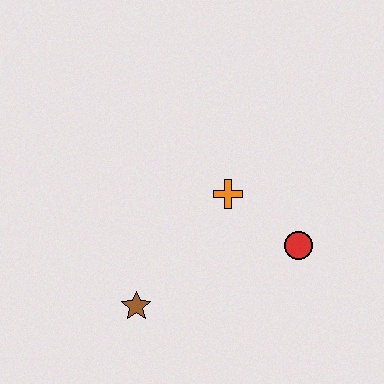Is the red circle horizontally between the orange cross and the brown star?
No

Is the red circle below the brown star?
No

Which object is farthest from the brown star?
The red circle is farthest from the brown star.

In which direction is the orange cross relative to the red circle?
The orange cross is to the left of the red circle.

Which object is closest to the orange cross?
The red circle is closest to the orange cross.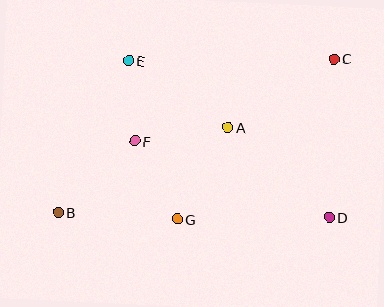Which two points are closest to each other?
Points E and F are closest to each other.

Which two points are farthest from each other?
Points B and C are farthest from each other.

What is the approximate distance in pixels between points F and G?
The distance between F and G is approximately 89 pixels.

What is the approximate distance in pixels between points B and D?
The distance between B and D is approximately 271 pixels.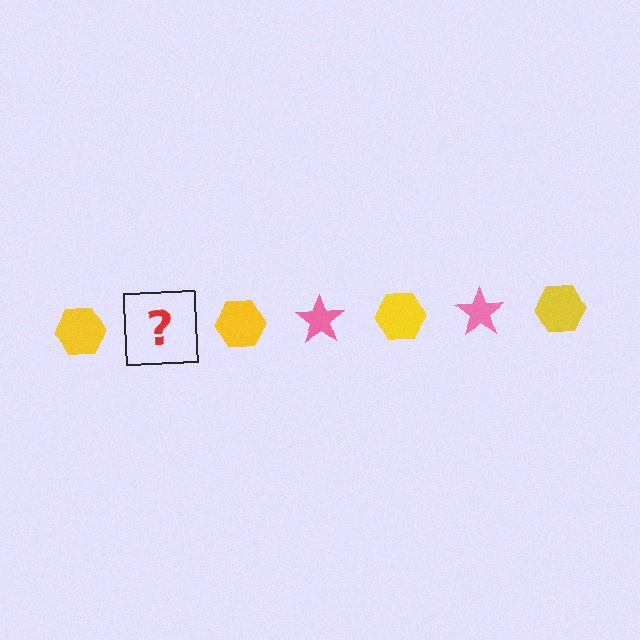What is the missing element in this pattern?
The missing element is a pink star.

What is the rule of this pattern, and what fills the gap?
The rule is that the pattern alternates between yellow hexagon and pink star. The gap should be filled with a pink star.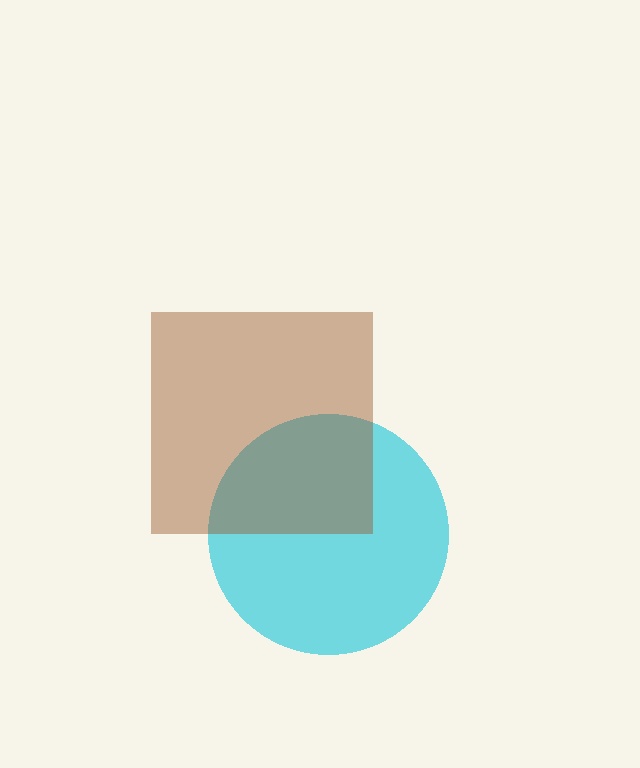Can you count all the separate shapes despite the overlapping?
Yes, there are 2 separate shapes.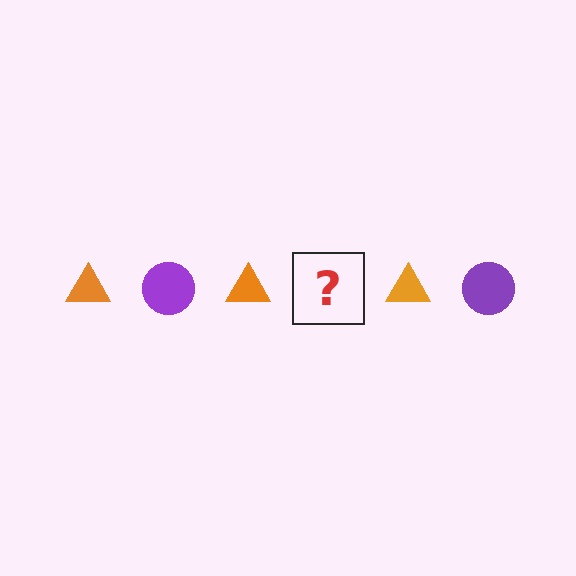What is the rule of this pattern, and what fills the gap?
The rule is that the pattern alternates between orange triangle and purple circle. The gap should be filled with a purple circle.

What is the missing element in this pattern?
The missing element is a purple circle.